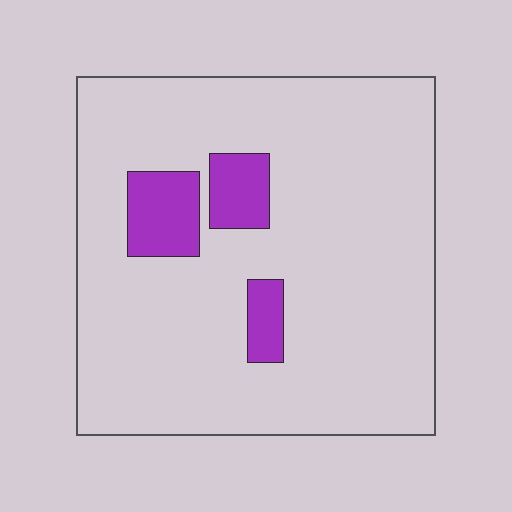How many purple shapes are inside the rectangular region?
3.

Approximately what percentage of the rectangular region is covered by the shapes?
Approximately 10%.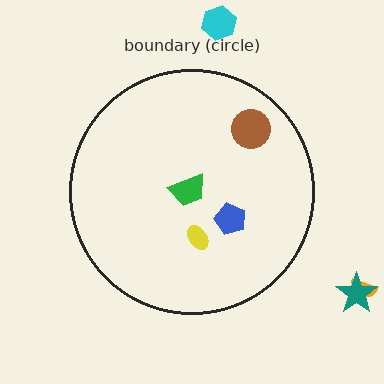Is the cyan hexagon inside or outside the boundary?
Outside.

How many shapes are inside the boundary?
4 inside, 3 outside.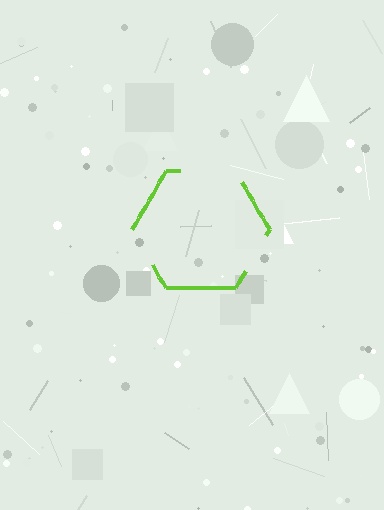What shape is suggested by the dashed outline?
The dashed outline suggests a hexagon.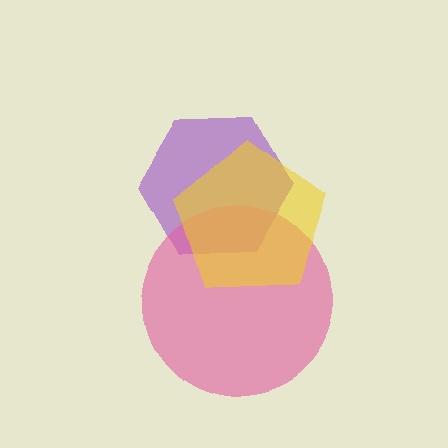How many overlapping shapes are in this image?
There are 3 overlapping shapes in the image.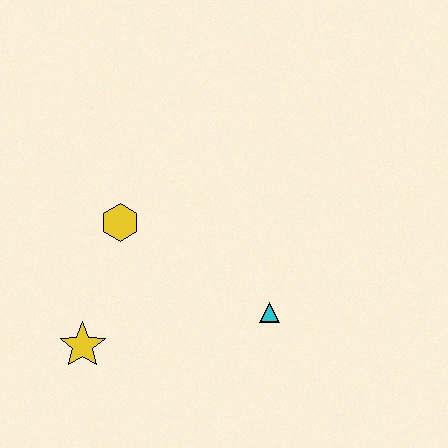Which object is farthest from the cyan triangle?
The yellow star is farthest from the cyan triangle.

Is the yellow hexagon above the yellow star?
Yes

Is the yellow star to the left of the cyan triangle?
Yes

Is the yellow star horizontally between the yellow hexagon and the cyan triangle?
No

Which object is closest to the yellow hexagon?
The yellow star is closest to the yellow hexagon.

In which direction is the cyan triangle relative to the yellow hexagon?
The cyan triangle is to the right of the yellow hexagon.